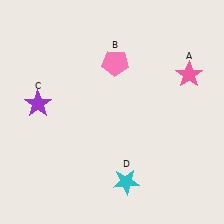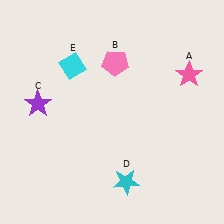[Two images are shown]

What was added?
A cyan diamond (E) was added in Image 2.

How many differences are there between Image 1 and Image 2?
There is 1 difference between the two images.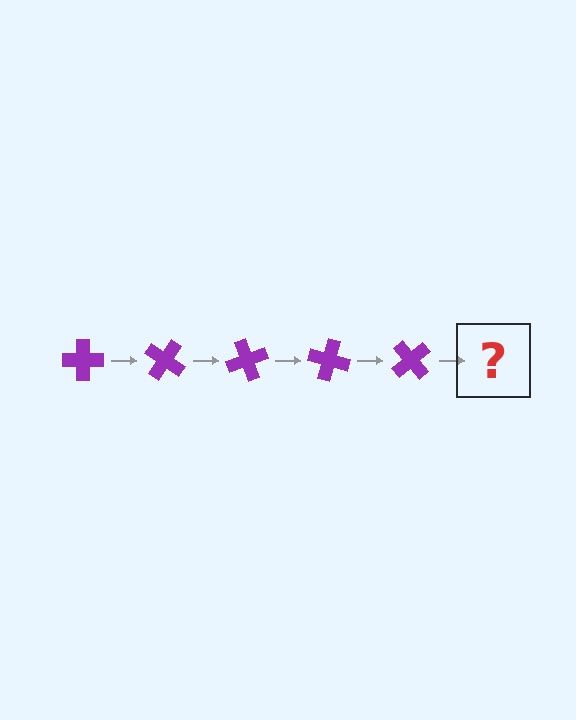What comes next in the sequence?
The next element should be a purple cross rotated 175 degrees.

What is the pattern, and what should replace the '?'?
The pattern is that the cross rotates 35 degrees each step. The '?' should be a purple cross rotated 175 degrees.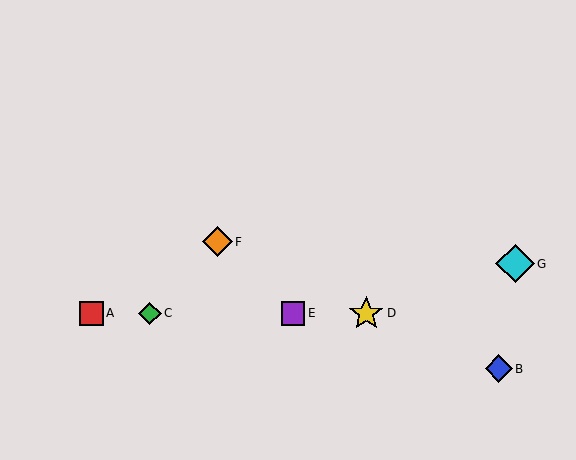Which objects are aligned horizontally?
Objects A, C, D, E are aligned horizontally.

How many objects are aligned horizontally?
4 objects (A, C, D, E) are aligned horizontally.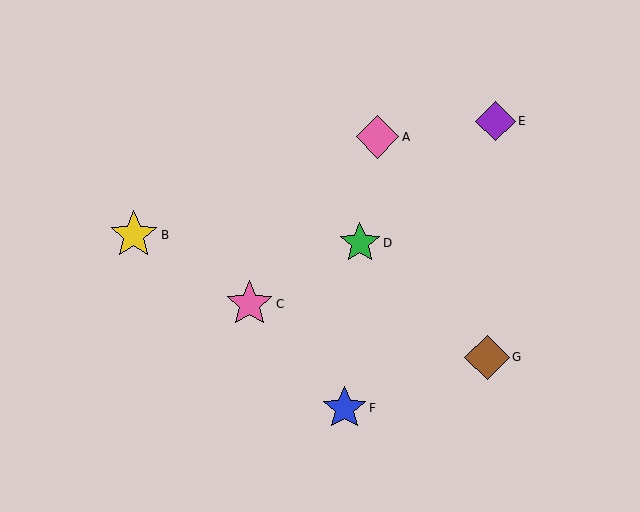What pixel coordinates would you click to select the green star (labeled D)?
Click at (360, 243) to select the green star D.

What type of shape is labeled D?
Shape D is a green star.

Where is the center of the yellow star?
The center of the yellow star is at (134, 235).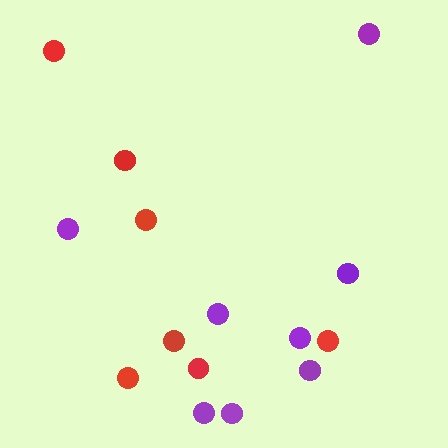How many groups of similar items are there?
There are 2 groups: one group of purple circles (8) and one group of red circles (7).